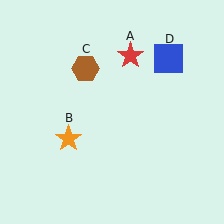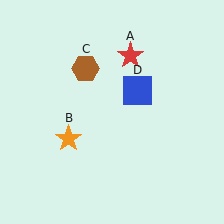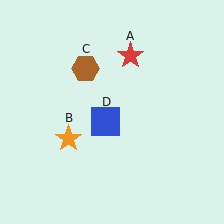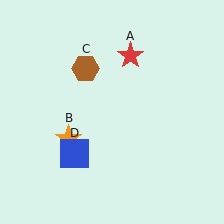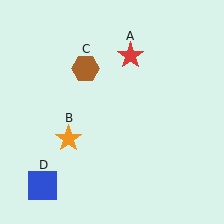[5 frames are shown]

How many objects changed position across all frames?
1 object changed position: blue square (object D).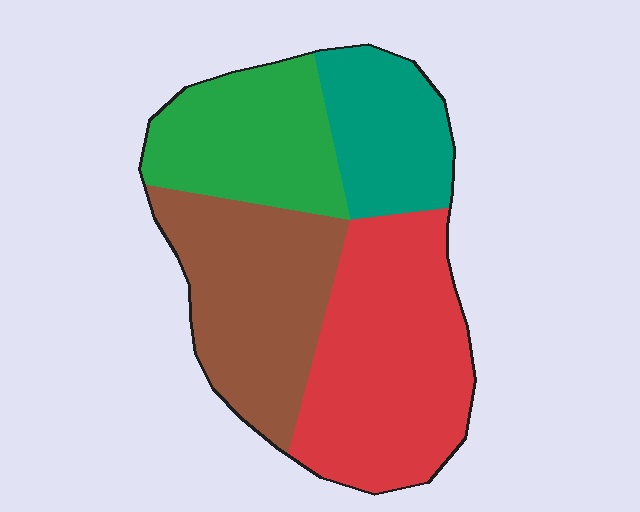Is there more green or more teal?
Green.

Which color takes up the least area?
Teal, at roughly 15%.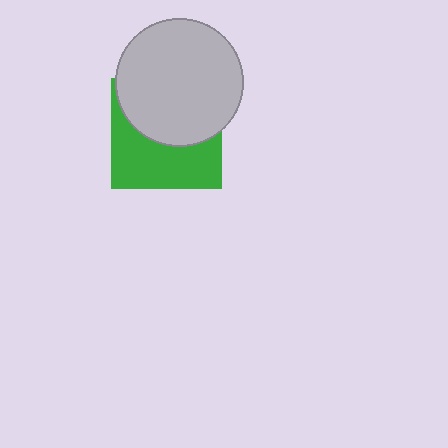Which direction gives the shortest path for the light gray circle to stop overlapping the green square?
Moving up gives the shortest separation.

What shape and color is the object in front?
The object in front is a light gray circle.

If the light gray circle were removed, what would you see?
You would see the complete green square.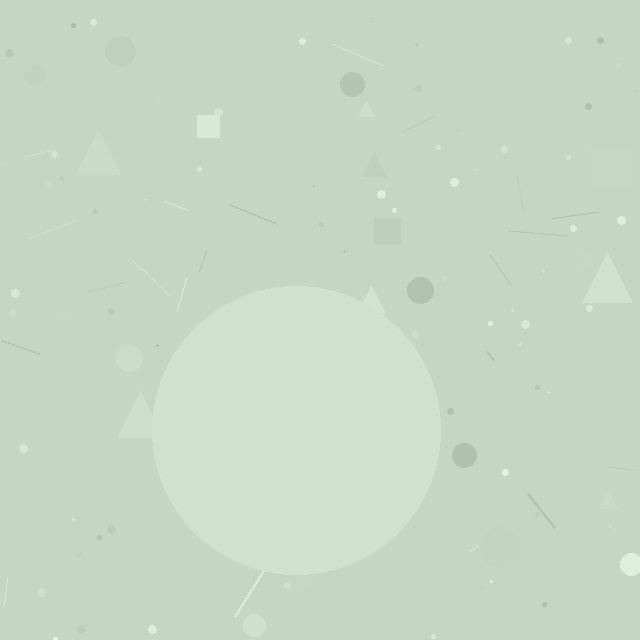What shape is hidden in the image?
A circle is hidden in the image.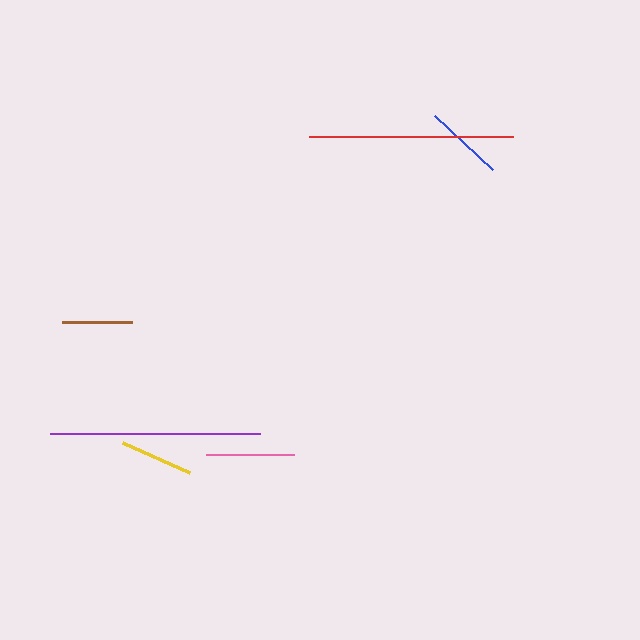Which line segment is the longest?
The purple line is the longest at approximately 210 pixels.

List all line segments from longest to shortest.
From longest to shortest: purple, red, pink, blue, yellow, brown.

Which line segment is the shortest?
The brown line is the shortest at approximately 70 pixels.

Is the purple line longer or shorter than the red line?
The purple line is longer than the red line.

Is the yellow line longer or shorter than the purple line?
The purple line is longer than the yellow line.